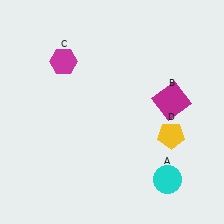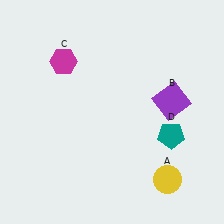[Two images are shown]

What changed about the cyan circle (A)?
In Image 1, A is cyan. In Image 2, it changed to yellow.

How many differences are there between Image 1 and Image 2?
There are 3 differences between the two images.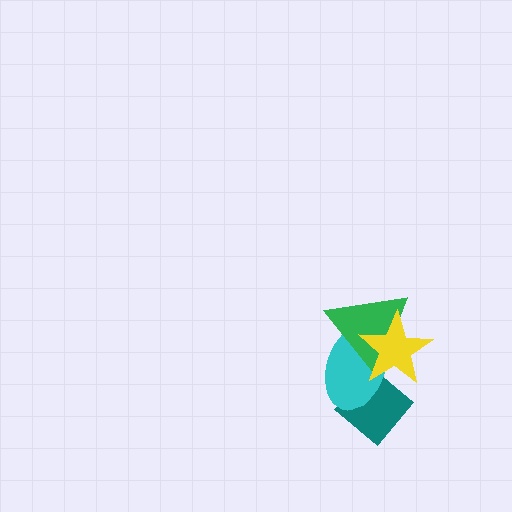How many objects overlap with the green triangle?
3 objects overlap with the green triangle.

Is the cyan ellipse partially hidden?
Yes, it is partially covered by another shape.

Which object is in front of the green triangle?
The yellow star is in front of the green triangle.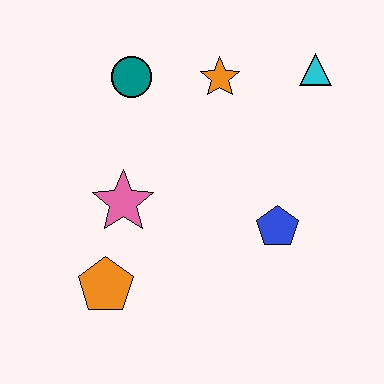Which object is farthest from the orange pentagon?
The cyan triangle is farthest from the orange pentagon.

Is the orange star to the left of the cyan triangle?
Yes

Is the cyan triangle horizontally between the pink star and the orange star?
No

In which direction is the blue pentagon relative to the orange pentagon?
The blue pentagon is to the right of the orange pentagon.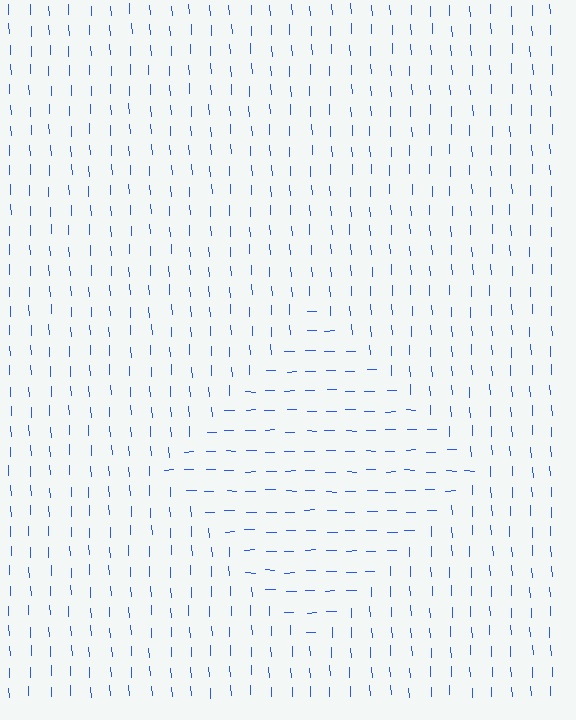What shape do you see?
I see a diamond.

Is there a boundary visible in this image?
Yes, there is a texture boundary formed by a change in line orientation.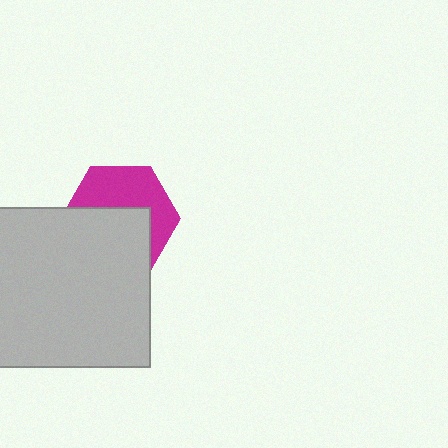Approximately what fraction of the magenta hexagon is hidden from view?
Roughly 52% of the magenta hexagon is hidden behind the light gray square.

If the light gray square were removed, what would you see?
You would see the complete magenta hexagon.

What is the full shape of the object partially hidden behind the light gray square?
The partially hidden object is a magenta hexagon.